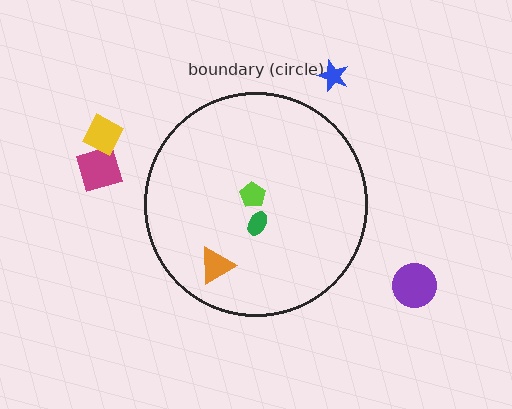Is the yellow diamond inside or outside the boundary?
Outside.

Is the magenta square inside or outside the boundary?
Outside.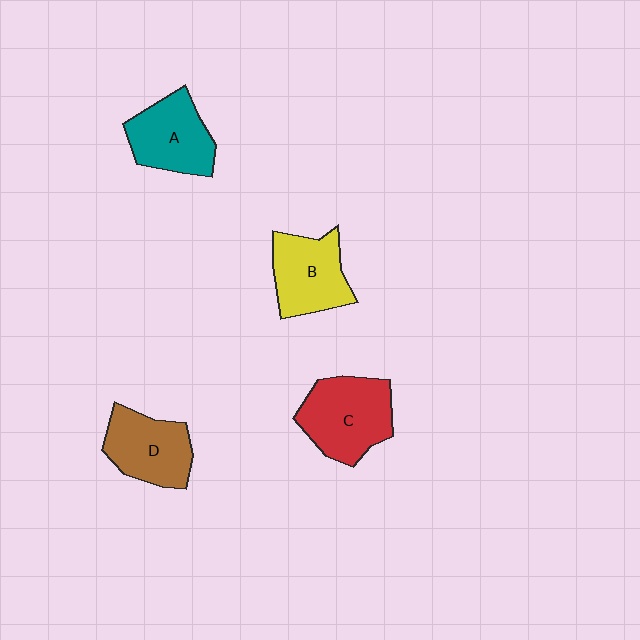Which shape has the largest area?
Shape C (red).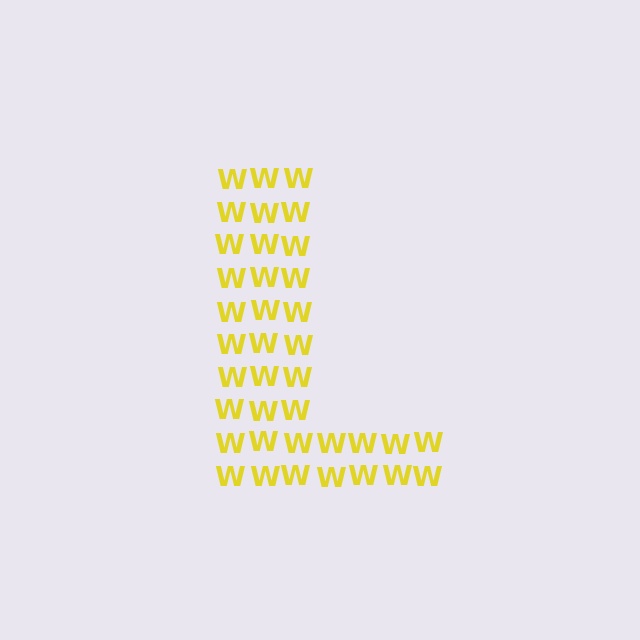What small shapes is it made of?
It is made of small letter W's.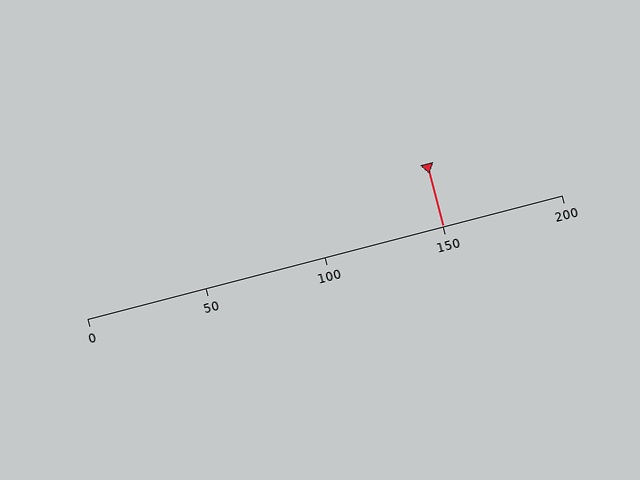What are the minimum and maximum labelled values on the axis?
The axis runs from 0 to 200.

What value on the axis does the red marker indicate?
The marker indicates approximately 150.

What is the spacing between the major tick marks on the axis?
The major ticks are spaced 50 apart.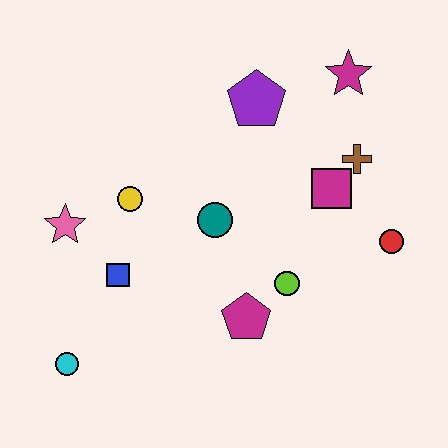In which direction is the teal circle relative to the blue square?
The teal circle is to the right of the blue square.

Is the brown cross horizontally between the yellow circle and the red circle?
Yes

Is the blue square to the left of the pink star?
No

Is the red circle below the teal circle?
Yes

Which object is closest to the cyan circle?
The blue square is closest to the cyan circle.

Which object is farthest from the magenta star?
The cyan circle is farthest from the magenta star.